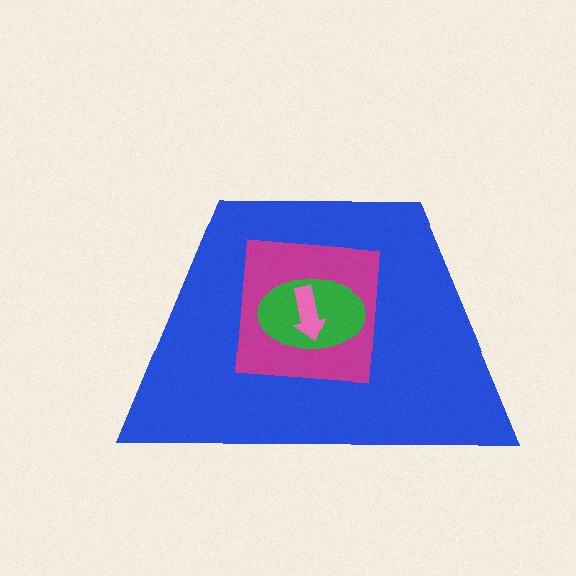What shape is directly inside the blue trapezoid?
The magenta square.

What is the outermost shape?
The blue trapezoid.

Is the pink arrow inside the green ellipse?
Yes.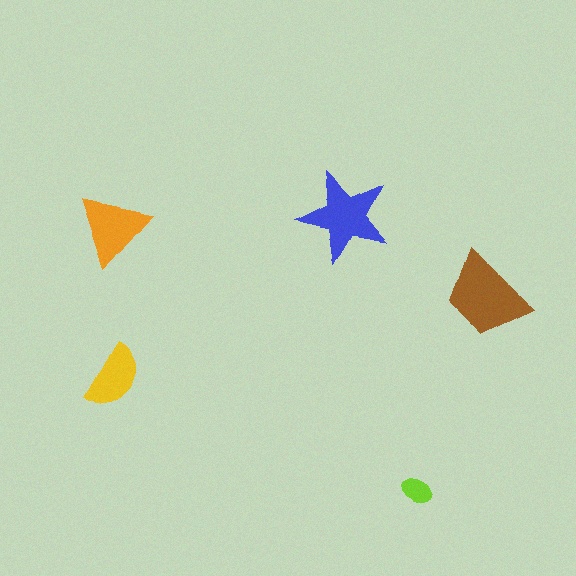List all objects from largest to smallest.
The brown trapezoid, the blue star, the orange triangle, the yellow semicircle, the lime ellipse.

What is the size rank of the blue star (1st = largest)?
2nd.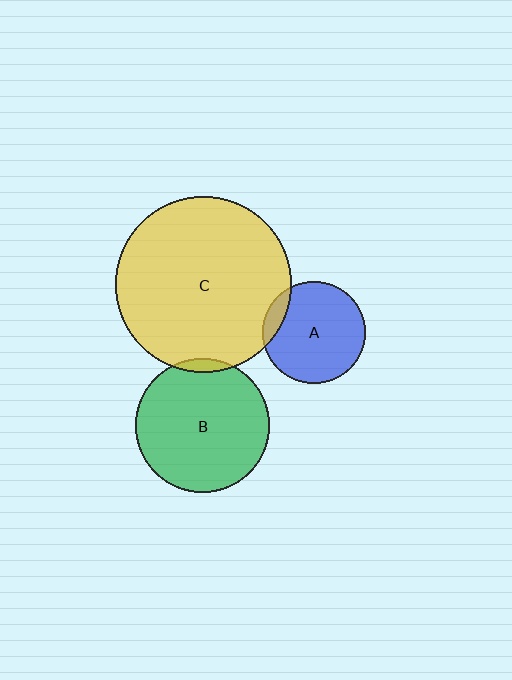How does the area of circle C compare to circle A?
Approximately 3.0 times.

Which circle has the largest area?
Circle C (yellow).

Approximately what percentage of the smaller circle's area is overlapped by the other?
Approximately 5%.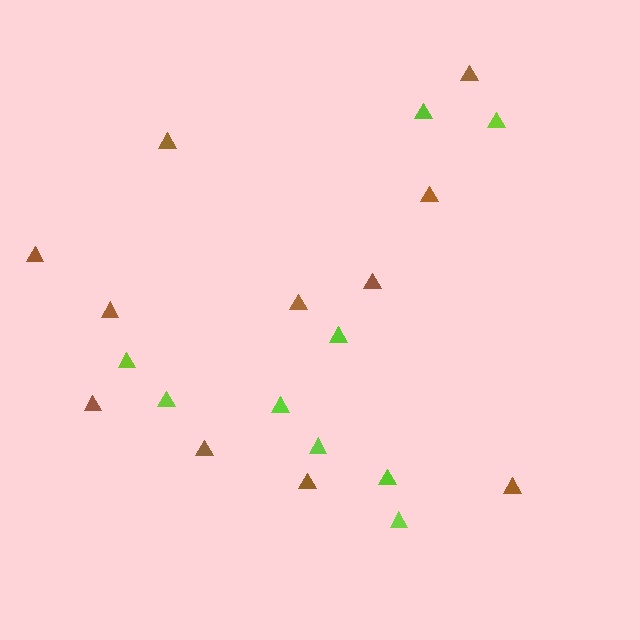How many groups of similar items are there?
There are 2 groups: one group of lime triangles (9) and one group of brown triangles (11).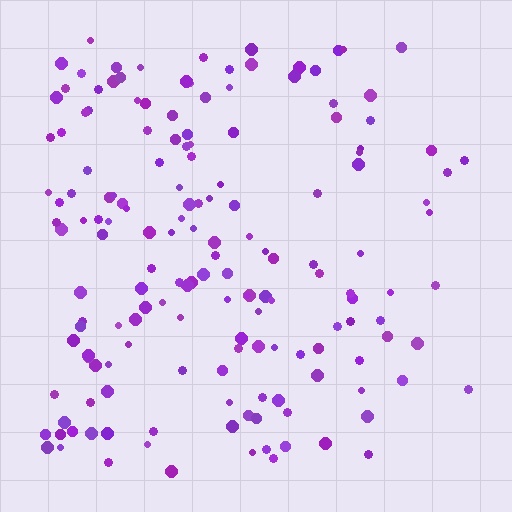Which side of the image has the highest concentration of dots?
The left.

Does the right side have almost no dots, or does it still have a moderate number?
Still a moderate number, just noticeably fewer than the left.